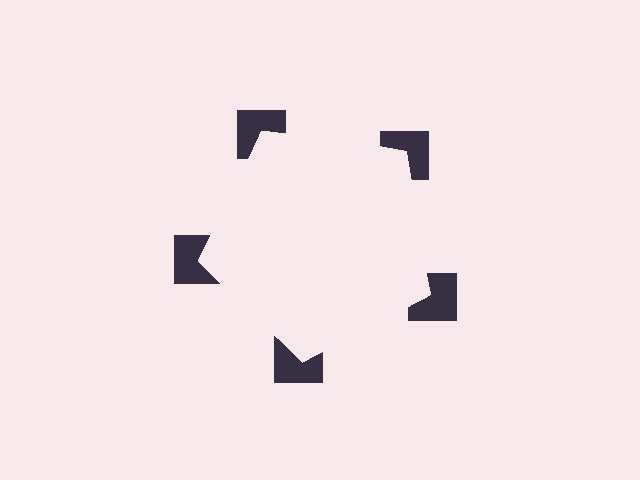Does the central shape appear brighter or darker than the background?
It typically appears slightly brighter than the background, even though no actual brightness change is drawn.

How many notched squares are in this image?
There are 5 — one at each vertex of the illusory pentagon.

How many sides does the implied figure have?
5 sides.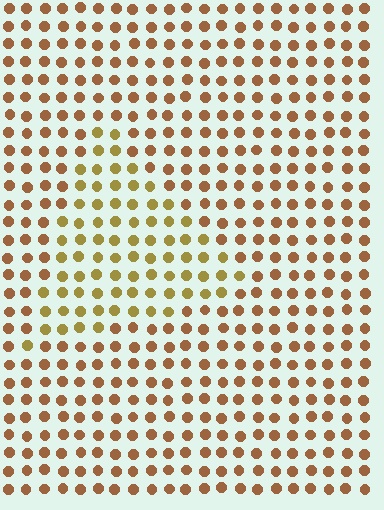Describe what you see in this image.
The image is filled with small brown elements in a uniform arrangement. A triangle-shaped region is visible where the elements are tinted to a slightly different hue, forming a subtle color boundary.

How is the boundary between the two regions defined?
The boundary is defined purely by a slight shift in hue (about 27 degrees). Spacing, size, and orientation are identical on both sides.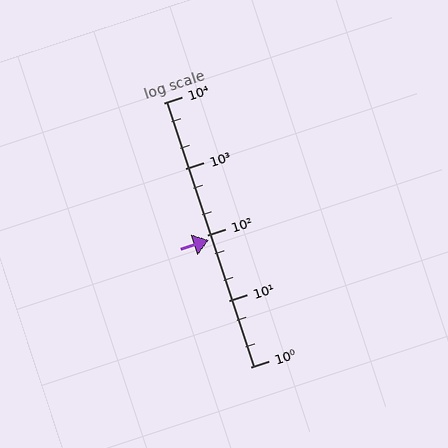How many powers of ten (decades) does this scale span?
The scale spans 4 decades, from 1 to 10000.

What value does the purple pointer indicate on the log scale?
The pointer indicates approximately 83.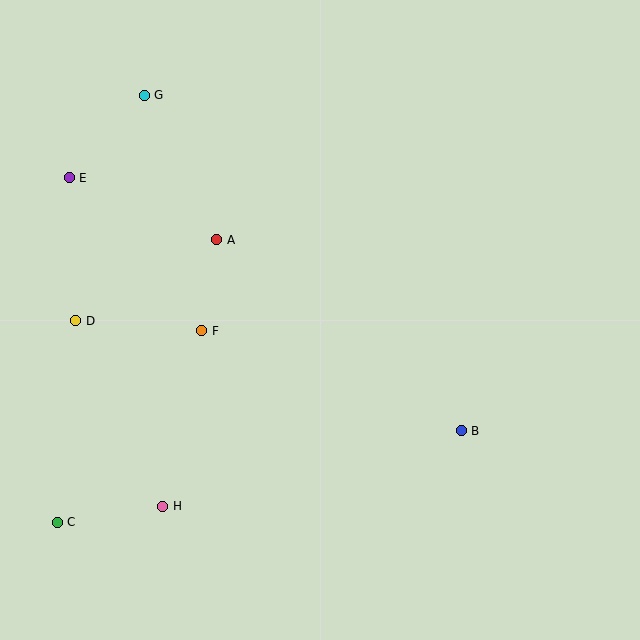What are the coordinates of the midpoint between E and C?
The midpoint between E and C is at (63, 350).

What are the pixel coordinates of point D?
Point D is at (76, 321).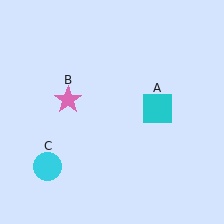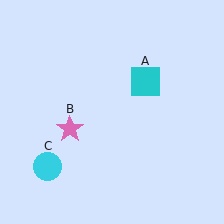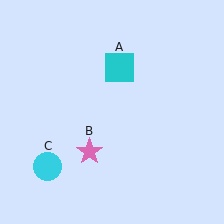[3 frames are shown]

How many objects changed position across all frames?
2 objects changed position: cyan square (object A), pink star (object B).